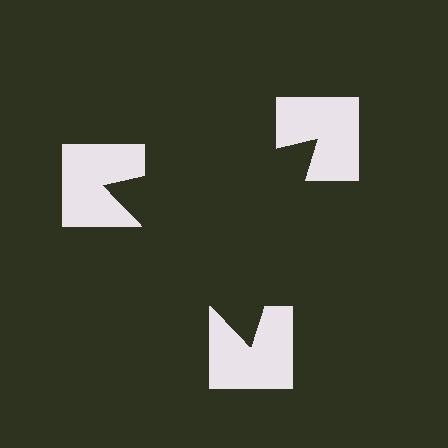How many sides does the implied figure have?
3 sides.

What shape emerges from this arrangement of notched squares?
An illusory triangle — its edges are inferred from the aligned wedge cuts in the notched squares, not physically drawn.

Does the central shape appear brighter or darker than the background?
It typically appears slightly darker than the background, even though no actual brightness change is drawn.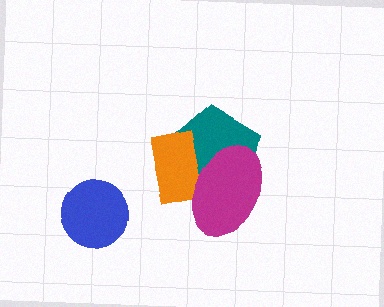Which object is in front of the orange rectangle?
The magenta ellipse is in front of the orange rectangle.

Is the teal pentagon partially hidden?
Yes, it is partially covered by another shape.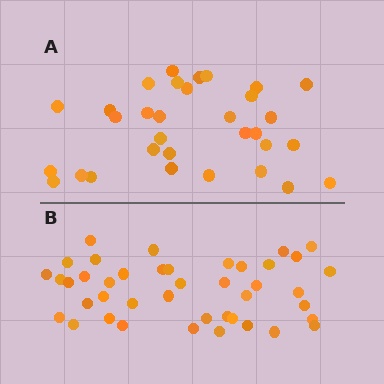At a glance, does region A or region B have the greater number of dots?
Region B (the bottom region) has more dots.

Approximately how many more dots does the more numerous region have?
Region B has roughly 10 or so more dots than region A.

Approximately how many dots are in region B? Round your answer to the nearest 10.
About 40 dots. (The exact count is 42, which rounds to 40.)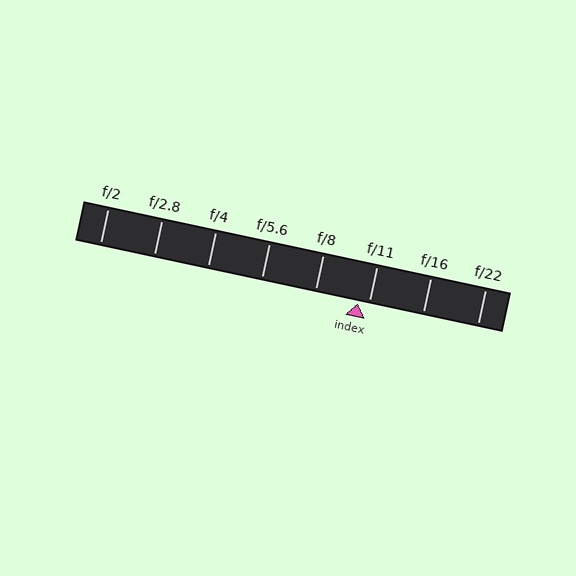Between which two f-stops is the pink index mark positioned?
The index mark is between f/8 and f/11.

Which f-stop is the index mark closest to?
The index mark is closest to f/11.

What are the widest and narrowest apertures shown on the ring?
The widest aperture shown is f/2 and the narrowest is f/22.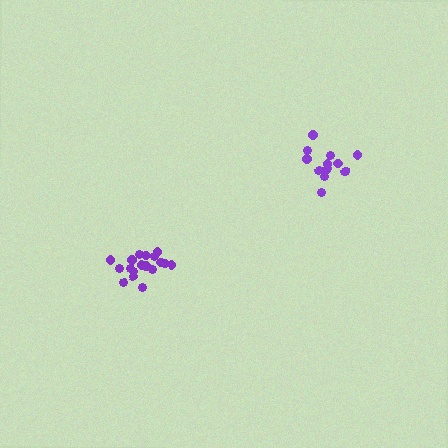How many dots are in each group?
Group 1: 14 dots, Group 2: 18 dots (32 total).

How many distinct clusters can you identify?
There are 2 distinct clusters.